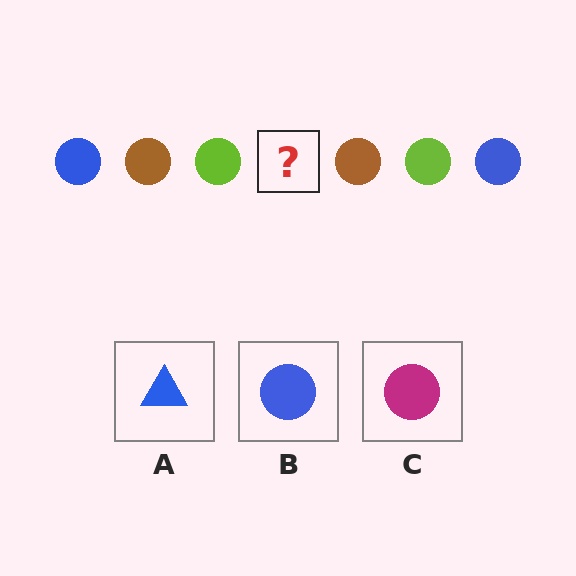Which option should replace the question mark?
Option B.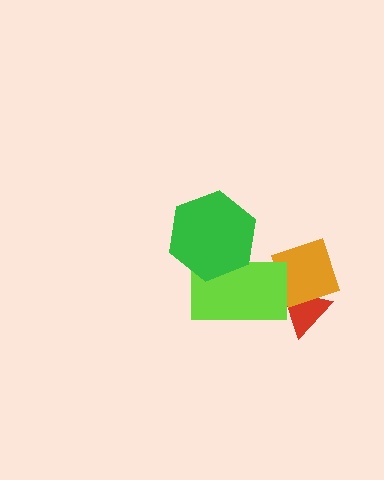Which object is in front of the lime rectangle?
The green hexagon is in front of the lime rectangle.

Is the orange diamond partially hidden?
Yes, it is partially covered by another shape.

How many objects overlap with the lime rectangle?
3 objects overlap with the lime rectangle.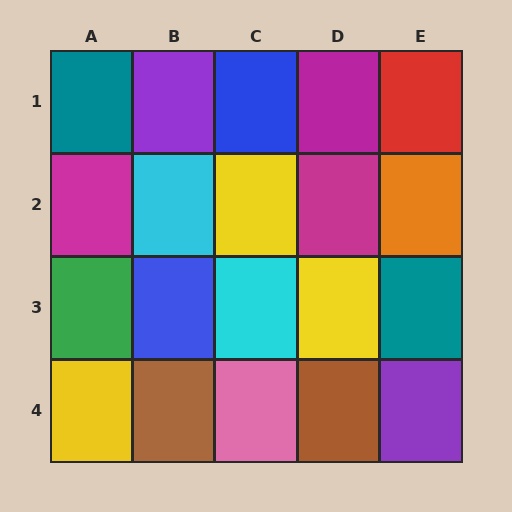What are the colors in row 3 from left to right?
Green, blue, cyan, yellow, teal.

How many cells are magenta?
3 cells are magenta.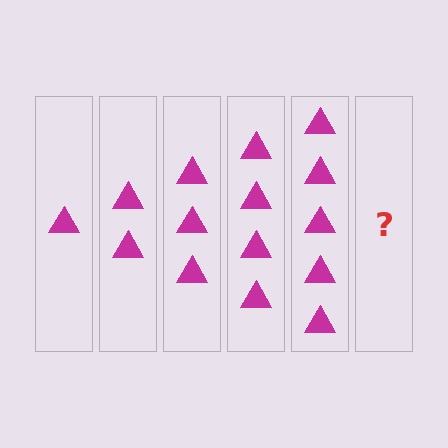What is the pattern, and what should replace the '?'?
The pattern is that each step adds one more triangle. The '?' should be 6 triangles.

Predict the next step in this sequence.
The next step is 6 triangles.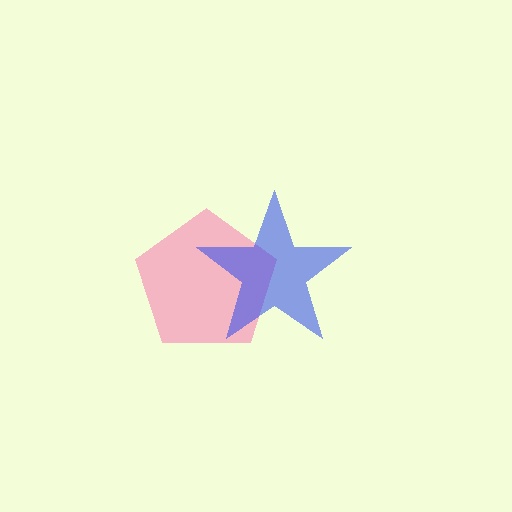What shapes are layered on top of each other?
The layered shapes are: a pink pentagon, a blue star.